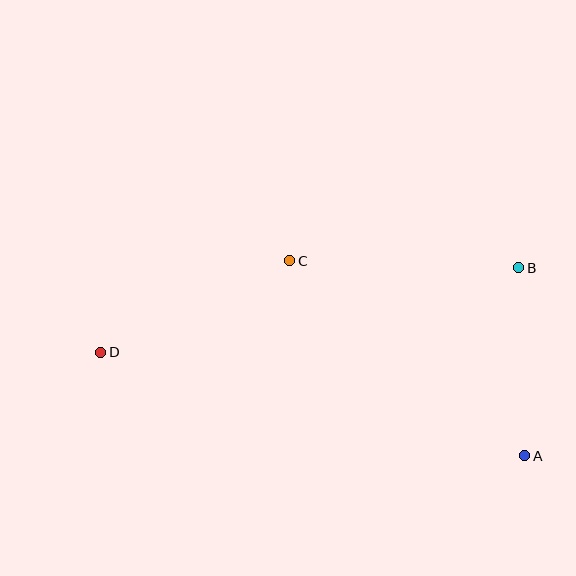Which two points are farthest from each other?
Points A and D are farthest from each other.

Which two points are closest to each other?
Points A and B are closest to each other.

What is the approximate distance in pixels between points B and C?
The distance between B and C is approximately 229 pixels.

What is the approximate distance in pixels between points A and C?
The distance between A and C is approximately 305 pixels.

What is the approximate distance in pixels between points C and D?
The distance between C and D is approximately 210 pixels.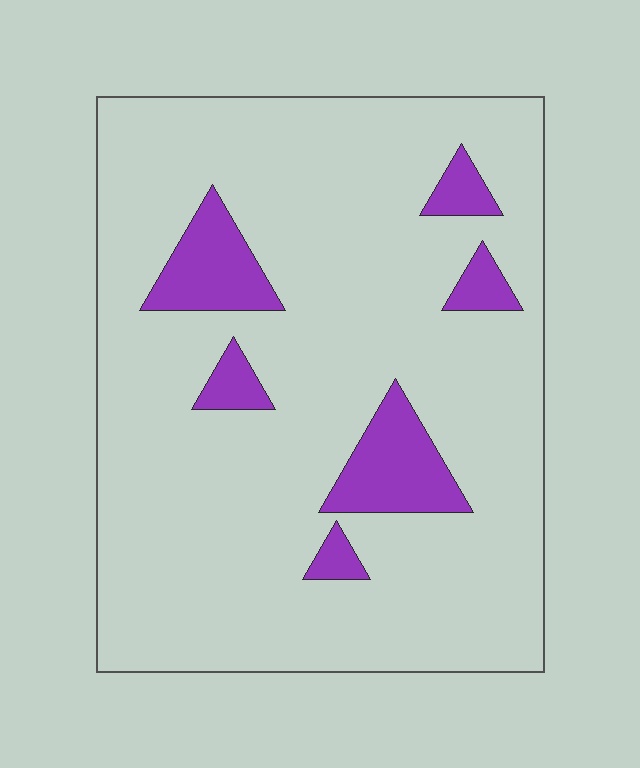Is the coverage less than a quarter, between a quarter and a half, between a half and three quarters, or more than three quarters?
Less than a quarter.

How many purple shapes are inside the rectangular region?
6.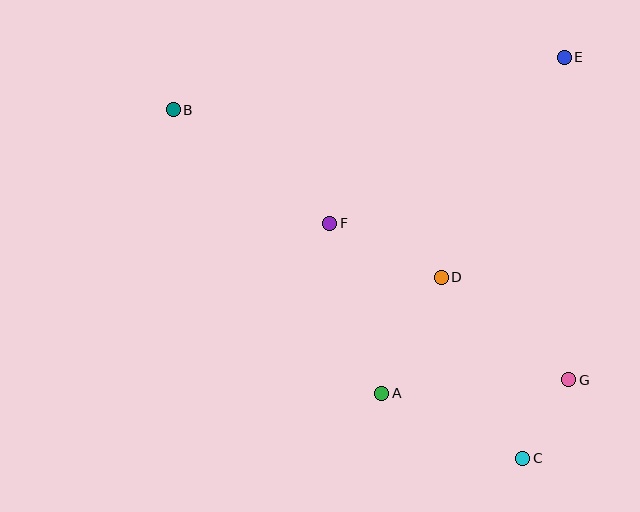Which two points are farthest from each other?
Points B and C are farthest from each other.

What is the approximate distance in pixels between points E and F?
The distance between E and F is approximately 287 pixels.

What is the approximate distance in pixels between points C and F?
The distance between C and F is approximately 304 pixels.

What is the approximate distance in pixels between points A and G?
The distance between A and G is approximately 187 pixels.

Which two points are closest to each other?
Points C and G are closest to each other.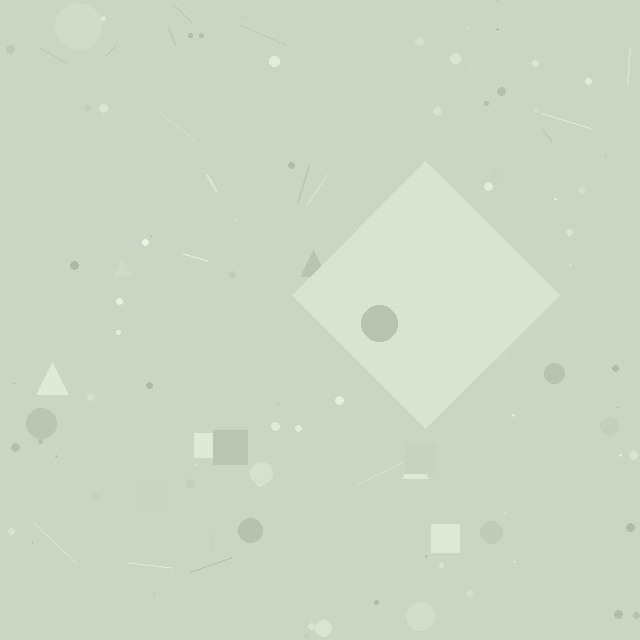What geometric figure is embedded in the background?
A diamond is embedded in the background.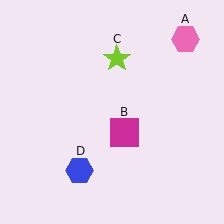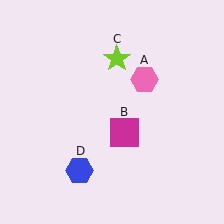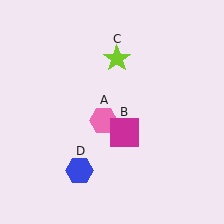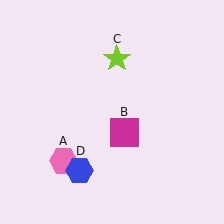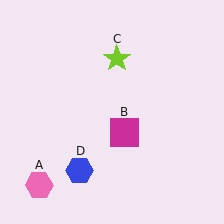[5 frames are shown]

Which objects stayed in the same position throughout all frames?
Magenta square (object B) and lime star (object C) and blue hexagon (object D) remained stationary.